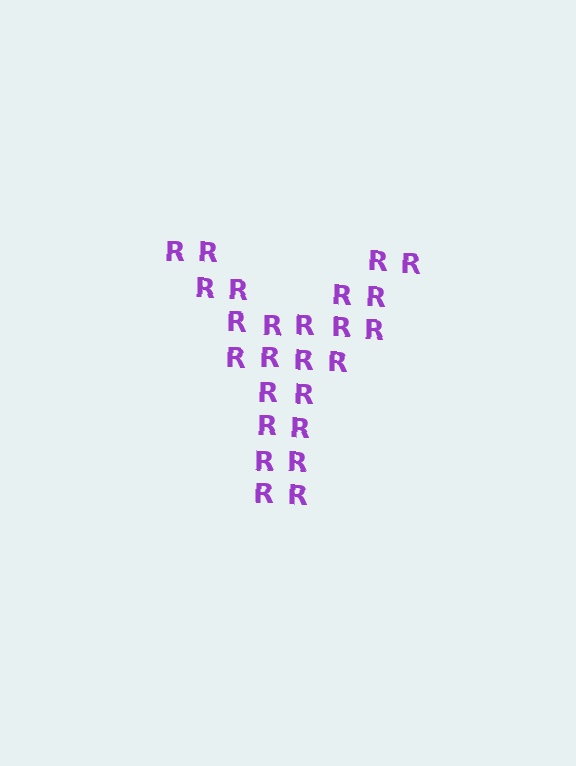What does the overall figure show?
The overall figure shows the letter Y.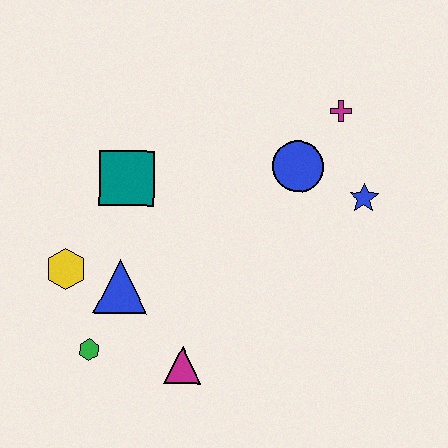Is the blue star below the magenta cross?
Yes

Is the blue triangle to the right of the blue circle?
No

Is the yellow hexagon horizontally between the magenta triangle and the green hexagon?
No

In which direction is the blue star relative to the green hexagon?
The blue star is to the right of the green hexagon.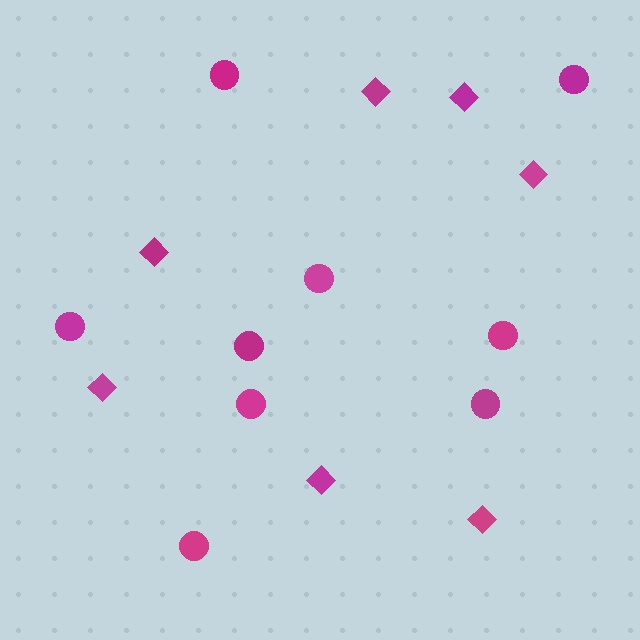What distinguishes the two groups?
There are 2 groups: one group of diamonds (7) and one group of circles (9).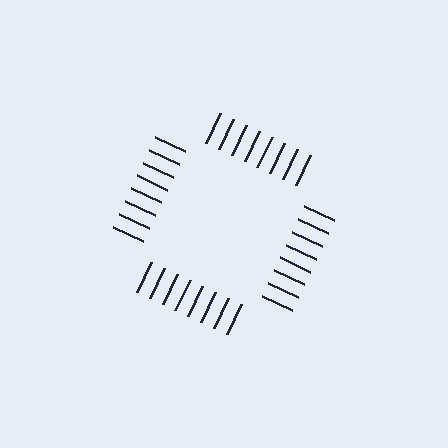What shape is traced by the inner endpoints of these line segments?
An illusory square — the line segments terminate on its edges but no continuous stroke is drawn.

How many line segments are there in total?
32 — 8 along each of the 4 edges.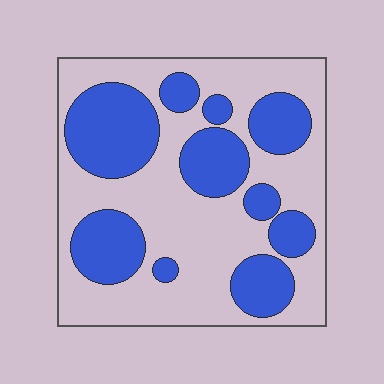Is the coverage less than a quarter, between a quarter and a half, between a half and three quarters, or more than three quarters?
Between a quarter and a half.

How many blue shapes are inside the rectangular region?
10.